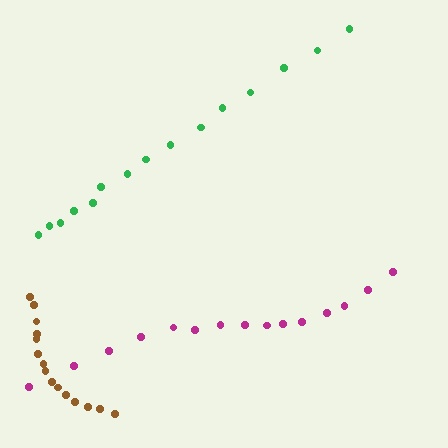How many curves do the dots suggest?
There are 3 distinct paths.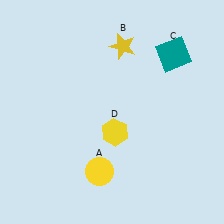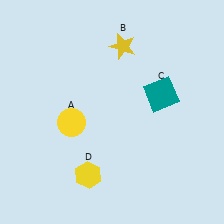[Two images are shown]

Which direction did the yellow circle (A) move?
The yellow circle (A) moved up.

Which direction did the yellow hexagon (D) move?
The yellow hexagon (D) moved down.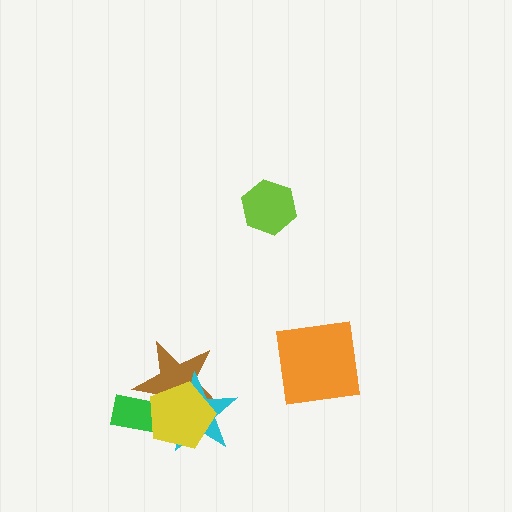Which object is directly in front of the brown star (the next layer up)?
The cyan star is directly in front of the brown star.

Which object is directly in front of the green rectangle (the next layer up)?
The brown star is directly in front of the green rectangle.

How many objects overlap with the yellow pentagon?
3 objects overlap with the yellow pentagon.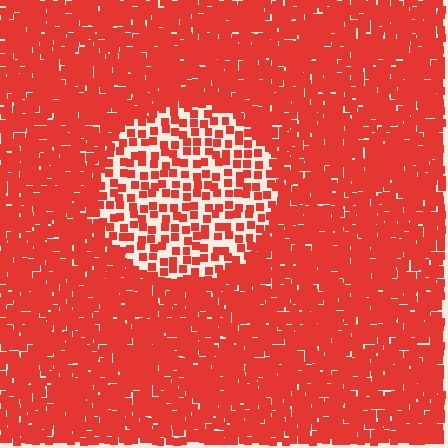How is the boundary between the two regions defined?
The boundary is defined by a change in element density (approximately 2.6x ratio). All elements are the same color, size, and shape.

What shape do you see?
I see a circle.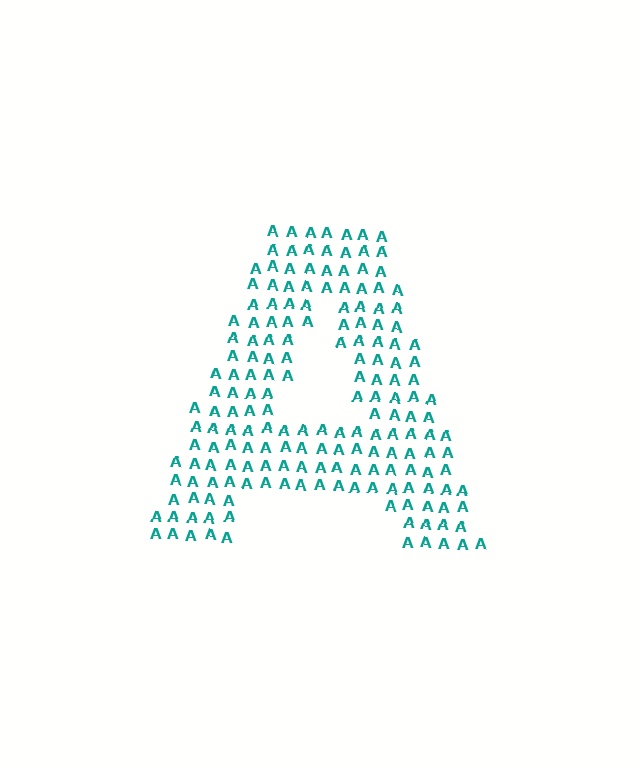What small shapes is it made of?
It is made of small letter A's.